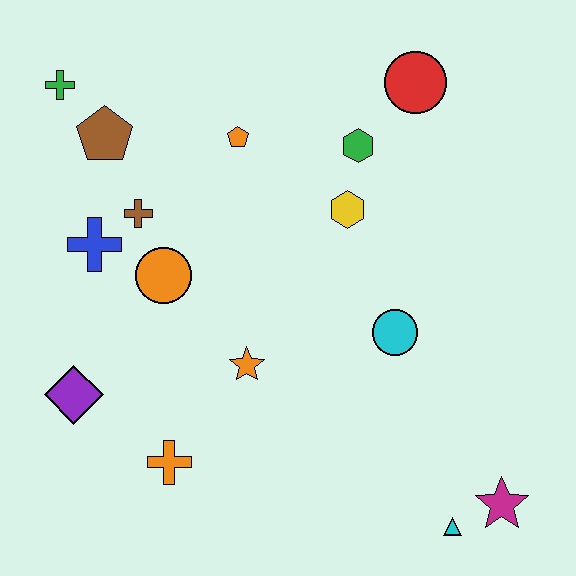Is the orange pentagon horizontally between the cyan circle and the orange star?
No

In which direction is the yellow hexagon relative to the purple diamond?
The yellow hexagon is to the right of the purple diamond.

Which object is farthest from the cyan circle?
The green cross is farthest from the cyan circle.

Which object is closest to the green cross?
The brown pentagon is closest to the green cross.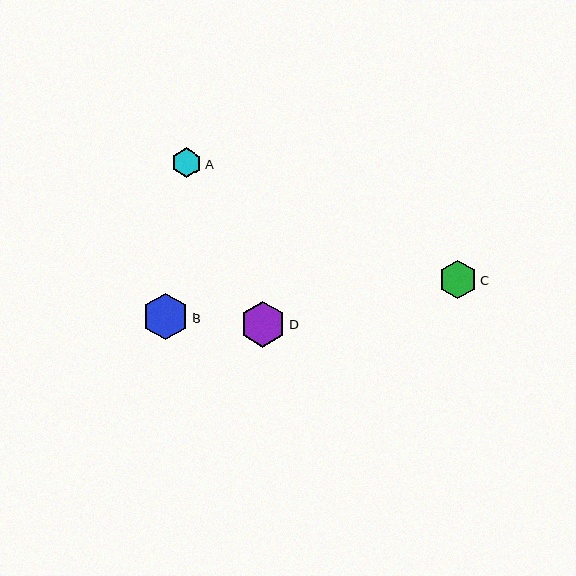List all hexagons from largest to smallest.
From largest to smallest: B, D, C, A.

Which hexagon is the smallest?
Hexagon A is the smallest with a size of approximately 30 pixels.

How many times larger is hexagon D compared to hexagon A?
Hexagon D is approximately 1.5 times the size of hexagon A.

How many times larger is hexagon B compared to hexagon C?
Hexagon B is approximately 1.2 times the size of hexagon C.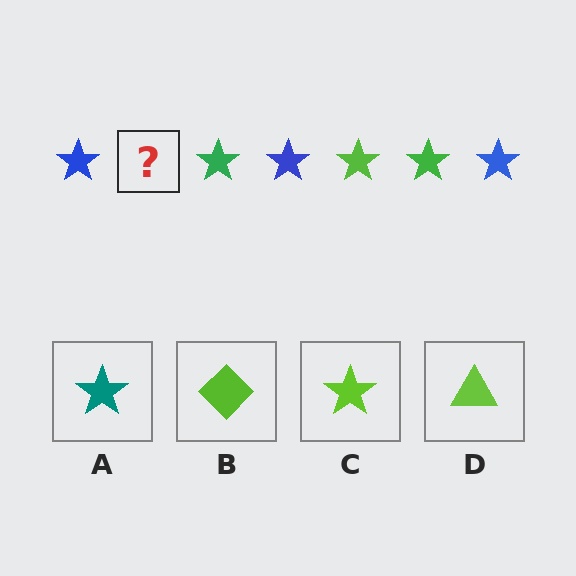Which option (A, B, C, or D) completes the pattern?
C.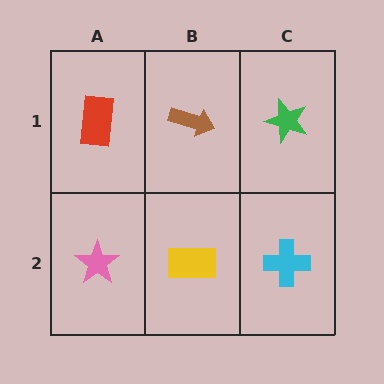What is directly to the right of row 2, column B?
A cyan cross.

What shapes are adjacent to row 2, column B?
A brown arrow (row 1, column B), a pink star (row 2, column A), a cyan cross (row 2, column C).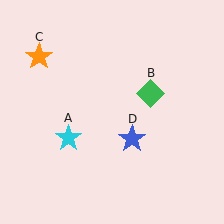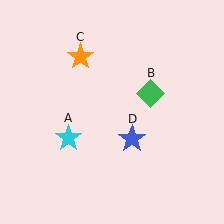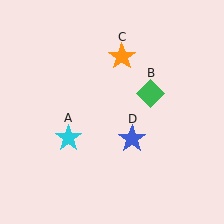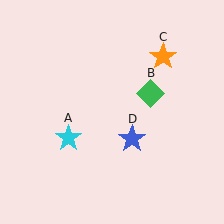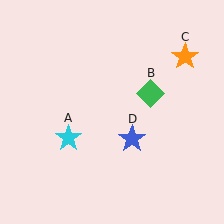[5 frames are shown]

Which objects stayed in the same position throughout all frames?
Cyan star (object A) and green diamond (object B) and blue star (object D) remained stationary.